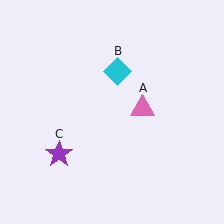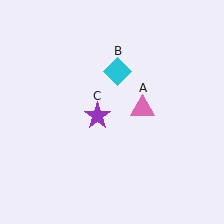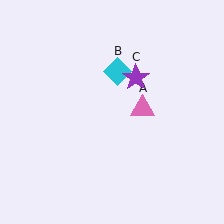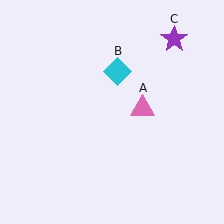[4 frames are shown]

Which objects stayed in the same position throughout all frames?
Pink triangle (object A) and cyan diamond (object B) remained stationary.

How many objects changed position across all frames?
1 object changed position: purple star (object C).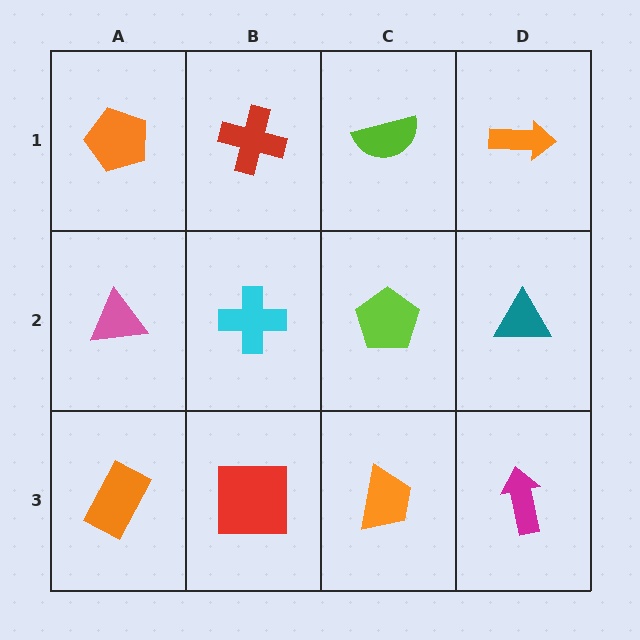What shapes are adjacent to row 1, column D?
A teal triangle (row 2, column D), a lime semicircle (row 1, column C).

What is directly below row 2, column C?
An orange trapezoid.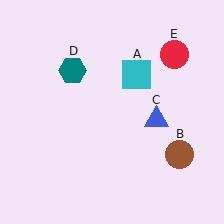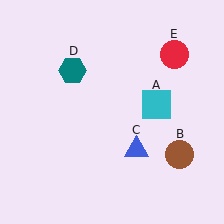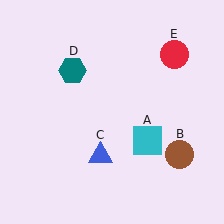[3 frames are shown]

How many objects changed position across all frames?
2 objects changed position: cyan square (object A), blue triangle (object C).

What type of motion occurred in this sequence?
The cyan square (object A), blue triangle (object C) rotated clockwise around the center of the scene.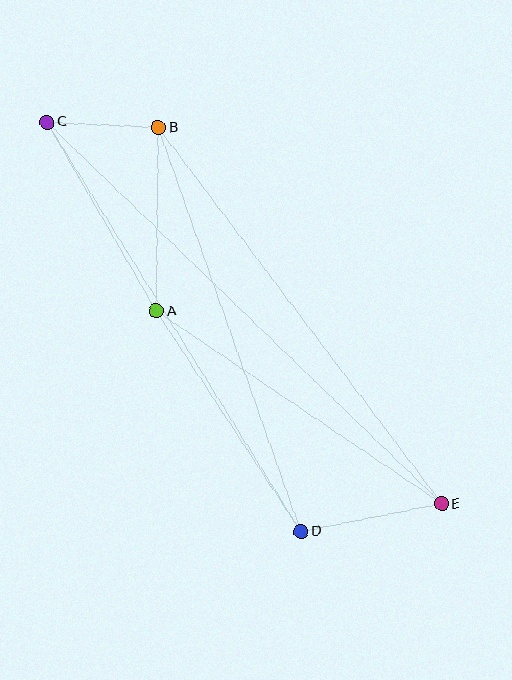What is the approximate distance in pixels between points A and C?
The distance between A and C is approximately 218 pixels.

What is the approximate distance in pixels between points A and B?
The distance between A and B is approximately 184 pixels.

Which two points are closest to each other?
Points B and C are closest to each other.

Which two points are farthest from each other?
Points C and E are farthest from each other.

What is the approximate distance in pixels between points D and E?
The distance between D and E is approximately 143 pixels.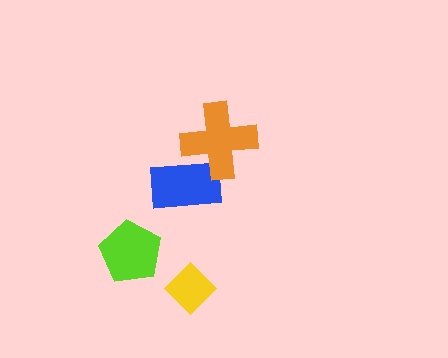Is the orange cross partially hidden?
No, no other shape covers it.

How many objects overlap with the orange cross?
1 object overlaps with the orange cross.